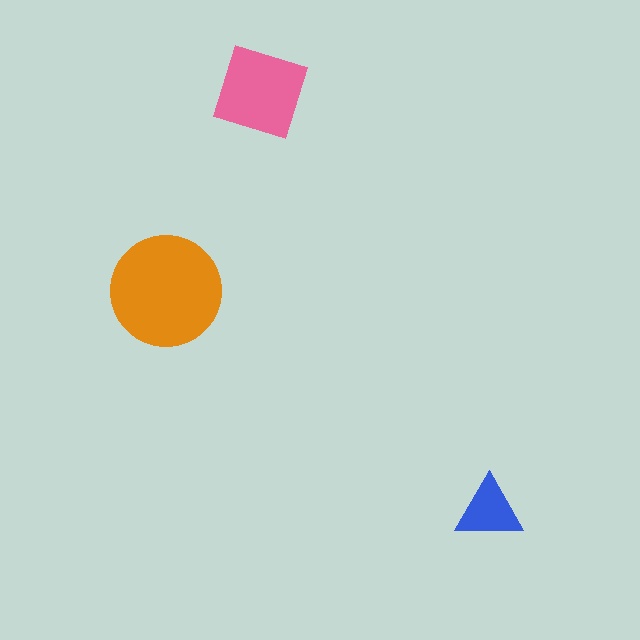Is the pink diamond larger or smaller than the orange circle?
Smaller.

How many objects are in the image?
There are 3 objects in the image.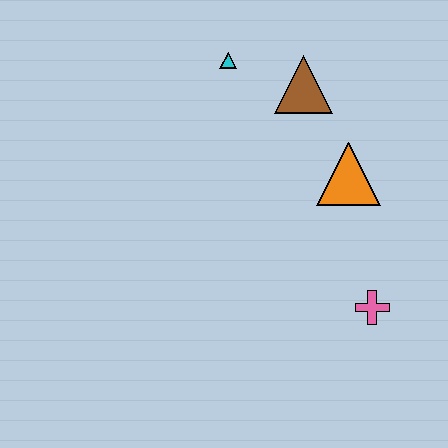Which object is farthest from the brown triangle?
The pink cross is farthest from the brown triangle.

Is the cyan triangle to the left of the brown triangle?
Yes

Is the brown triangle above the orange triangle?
Yes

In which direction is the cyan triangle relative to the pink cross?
The cyan triangle is above the pink cross.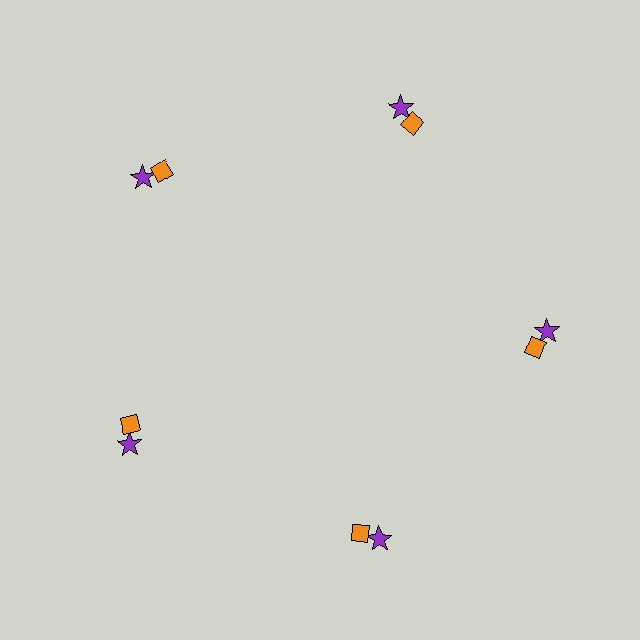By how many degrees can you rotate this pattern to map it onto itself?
The pattern maps onto itself every 72 degrees of rotation.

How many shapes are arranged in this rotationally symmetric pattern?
There are 10 shapes, arranged in 5 groups of 2.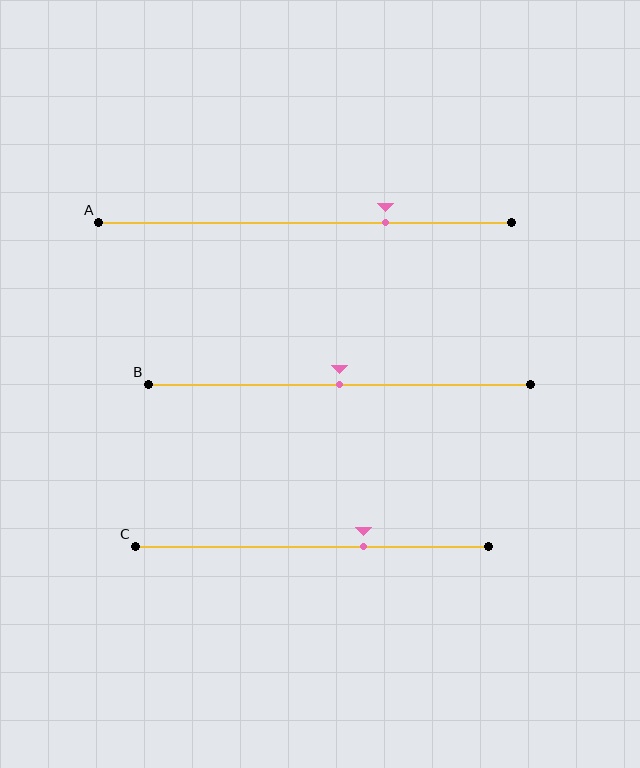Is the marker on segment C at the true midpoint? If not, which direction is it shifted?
No, the marker on segment C is shifted to the right by about 15% of the segment length.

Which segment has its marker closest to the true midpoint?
Segment B has its marker closest to the true midpoint.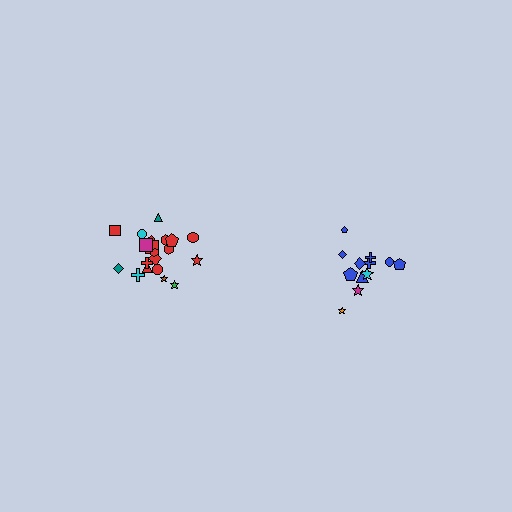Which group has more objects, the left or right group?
The left group.